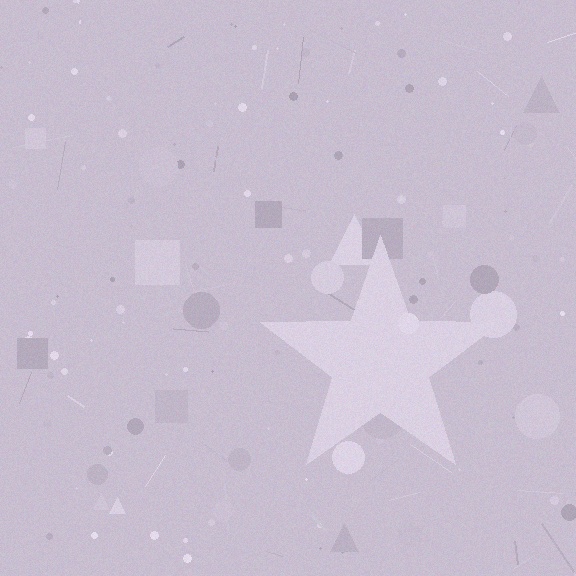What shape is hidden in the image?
A star is hidden in the image.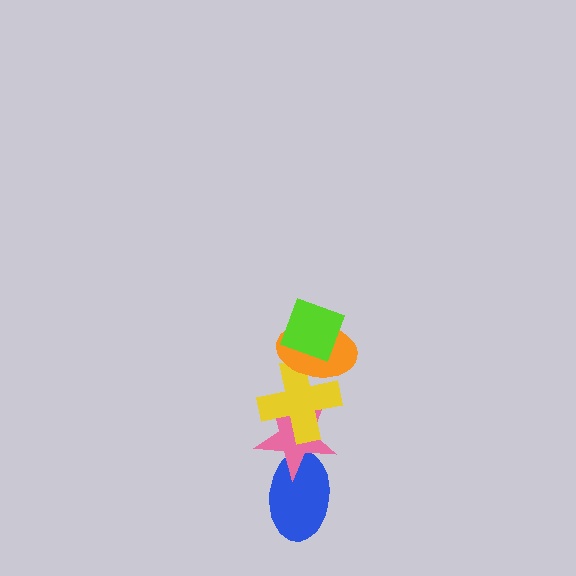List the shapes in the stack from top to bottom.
From top to bottom: the lime diamond, the orange ellipse, the yellow cross, the pink star, the blue ellipse.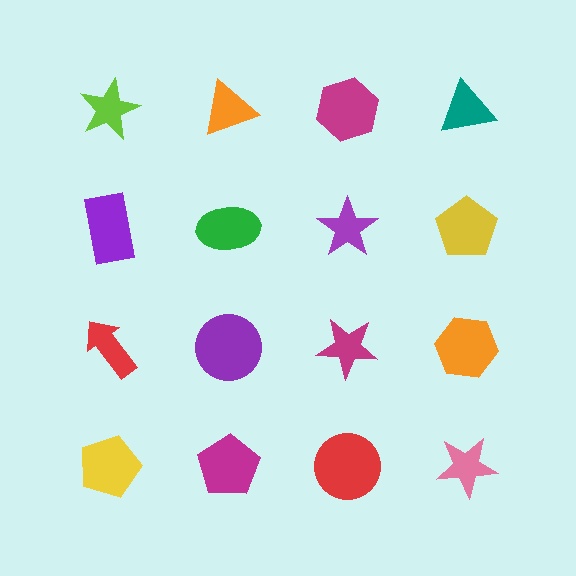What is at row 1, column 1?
A lime star.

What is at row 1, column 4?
A teal triangle.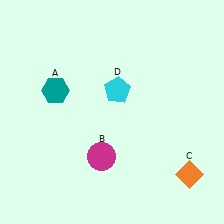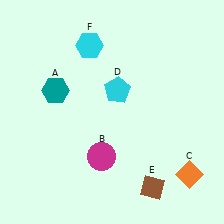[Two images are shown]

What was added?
A brown diamond (E), a cyan hexagon (F) were added in Image 2.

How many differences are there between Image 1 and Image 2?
There are 2 differences between the two images.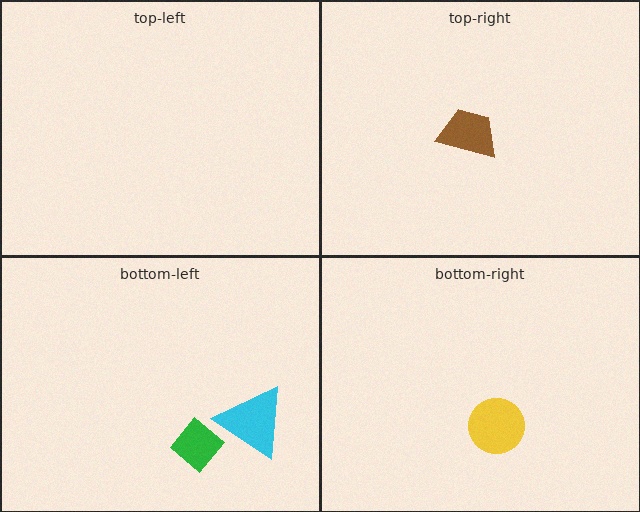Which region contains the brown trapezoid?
The top-right region.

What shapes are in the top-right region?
The brown trapezoid.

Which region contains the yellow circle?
The bottom-right region.